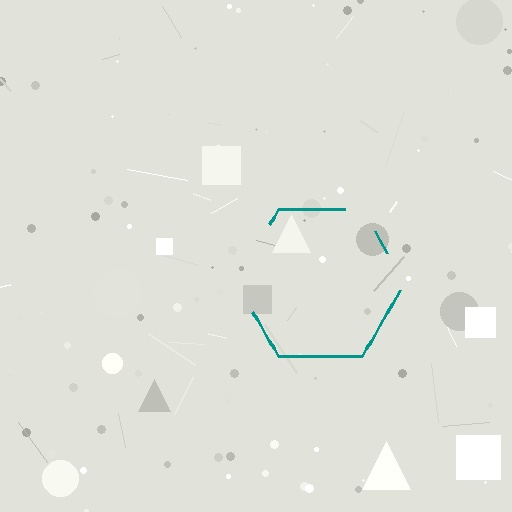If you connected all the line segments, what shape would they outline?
They would outline a hexagon.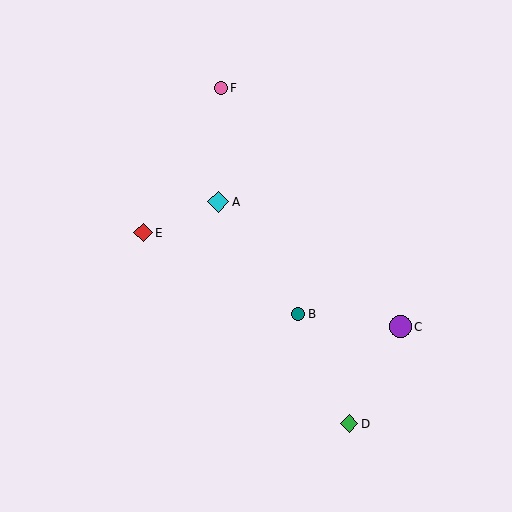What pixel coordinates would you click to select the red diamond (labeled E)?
Click at (143, 233) to select the red diamond E.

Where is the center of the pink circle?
The center of the pink circle is at (221, 88).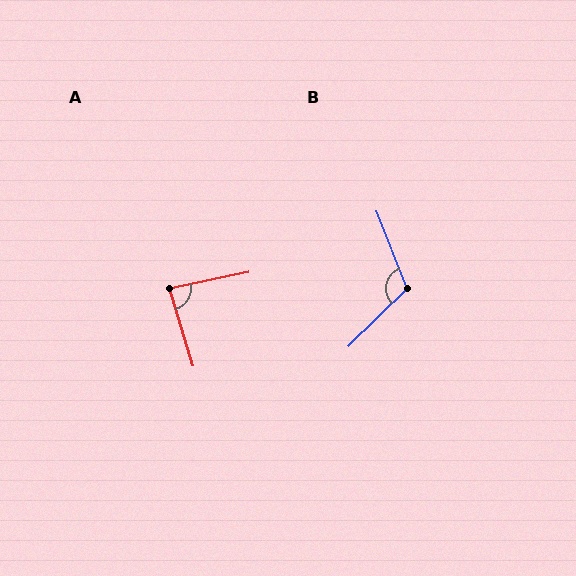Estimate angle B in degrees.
Approximately 113 degrees.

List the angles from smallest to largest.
A (85°), B (113°).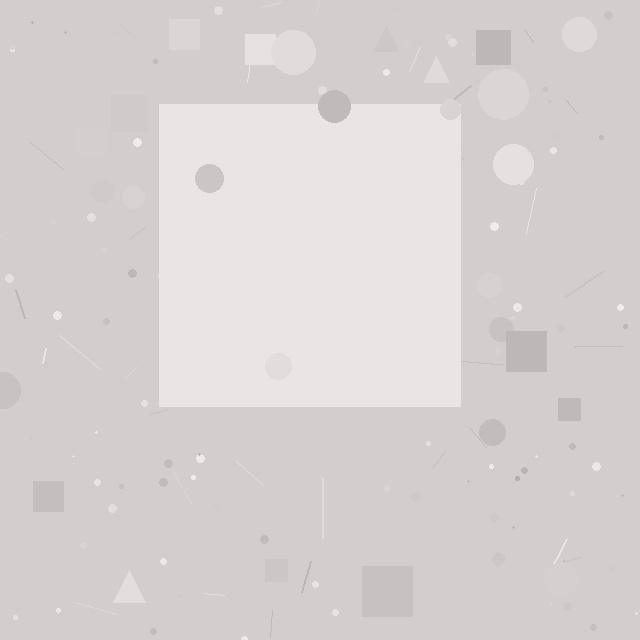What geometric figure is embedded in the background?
A square is embedded in the background.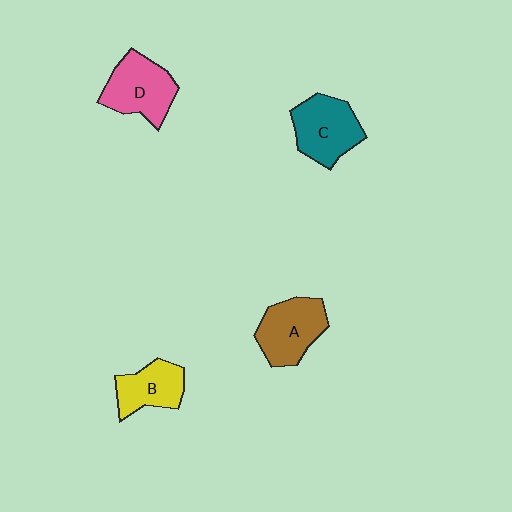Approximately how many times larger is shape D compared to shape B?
Approximately 1.3 times.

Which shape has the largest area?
Shape C (teal).